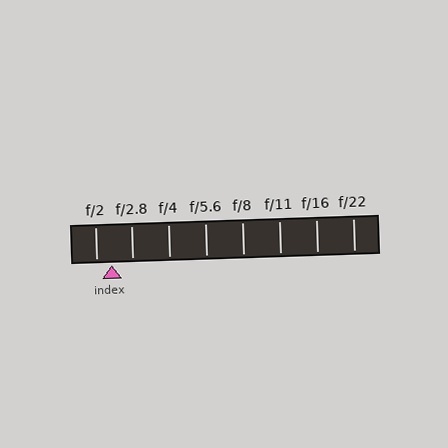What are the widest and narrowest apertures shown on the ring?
The widest aperture shown is f/2 and the narrowest is f/22.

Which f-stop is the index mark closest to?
The index mark is closest to f/2.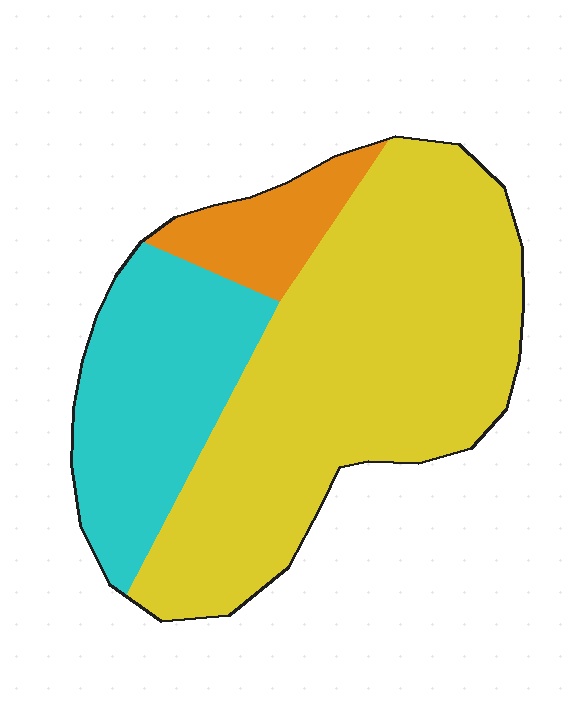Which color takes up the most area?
Yellow, at roughly 60%.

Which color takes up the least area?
Orange, at roughly 10%.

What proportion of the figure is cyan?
Cyan covers 27% of the figure.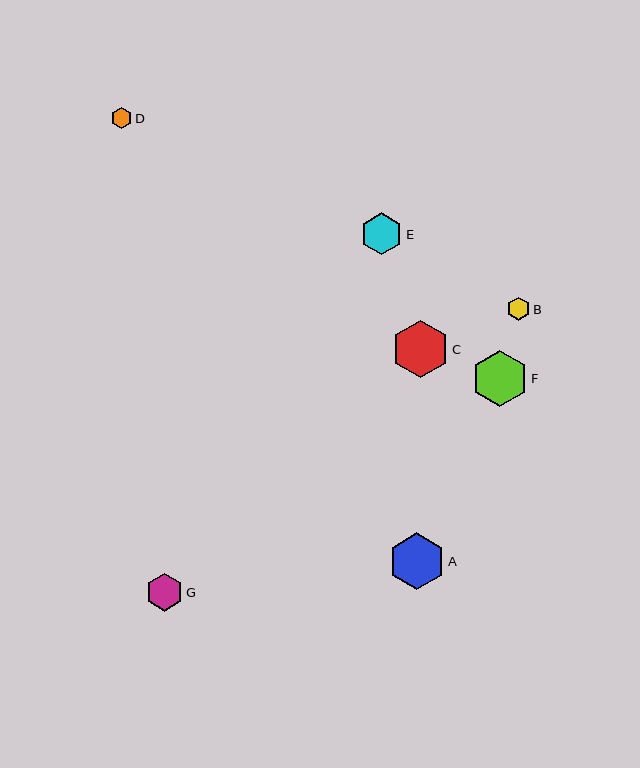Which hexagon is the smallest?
Hexagon D is the smallest with a size of approximately 22 pixels.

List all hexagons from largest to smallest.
From largest to smallest: C, A, F, E, G, B, D.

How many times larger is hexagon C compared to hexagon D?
Hexagon C is approximately 2.7 times the size of hexagon D.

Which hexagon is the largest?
Hexagon C is the largest with a size of approximately 58 pixels.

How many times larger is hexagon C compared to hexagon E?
Hexagon C is approximately 1.4 times the size of hexagon E.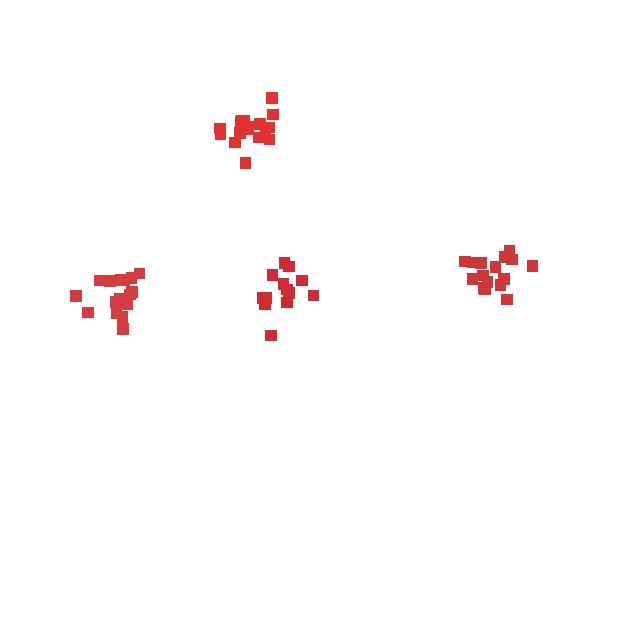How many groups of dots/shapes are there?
There are 4 groups.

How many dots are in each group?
Group 1: 13 dots, Group 2: 16 dots, Group 3: 17 dots, Group 4: 16 dots (62 total).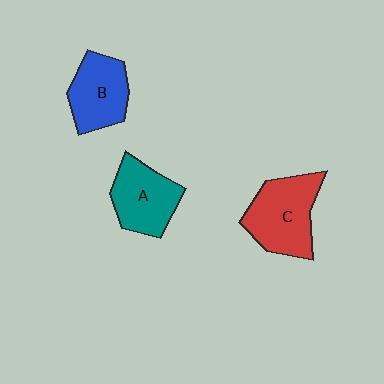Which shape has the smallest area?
Shape B (blue).